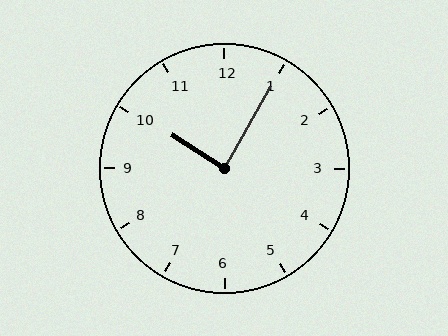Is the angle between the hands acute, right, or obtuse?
It is right.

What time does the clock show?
10:05.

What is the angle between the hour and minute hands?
Approximately 88 degrees.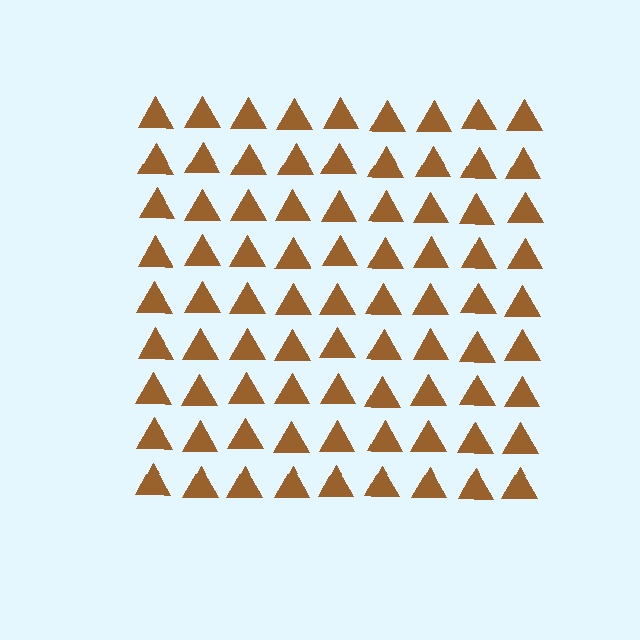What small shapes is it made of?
It is made of small triangles.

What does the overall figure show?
The overall figure shows a square.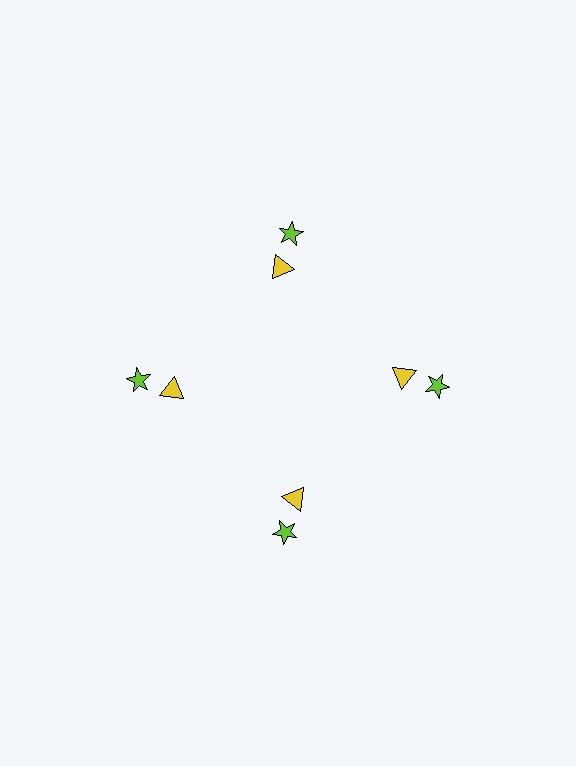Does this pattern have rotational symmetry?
Yes, this pattern has 4-fold rotational symmetry. It looks the same after rotating 90 degrees around the center.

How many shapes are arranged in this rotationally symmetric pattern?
There are 8 shapes, arranged in 4 groups of 2.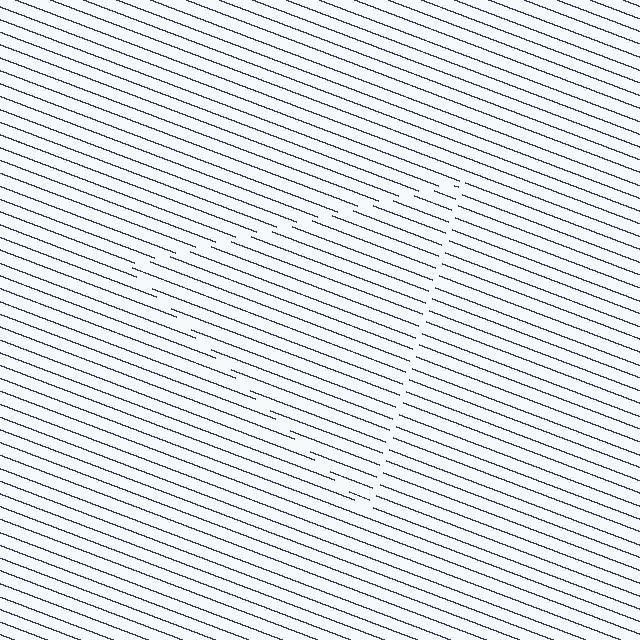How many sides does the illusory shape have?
3 sides — the line-ends trace a triangle.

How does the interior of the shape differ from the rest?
The interior of the shape contains the same grating, shifted by half a period — the contour is defined by the phase discontinuity where line-ends from the inner and outer gratings abut.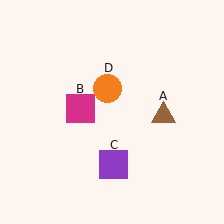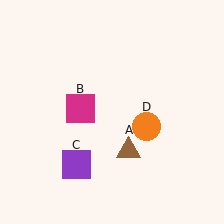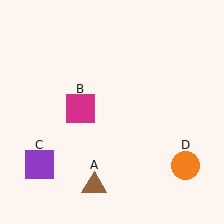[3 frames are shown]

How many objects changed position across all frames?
3 objects changed position: brown triangle (object A), purple square (object C), orange circle (object D).